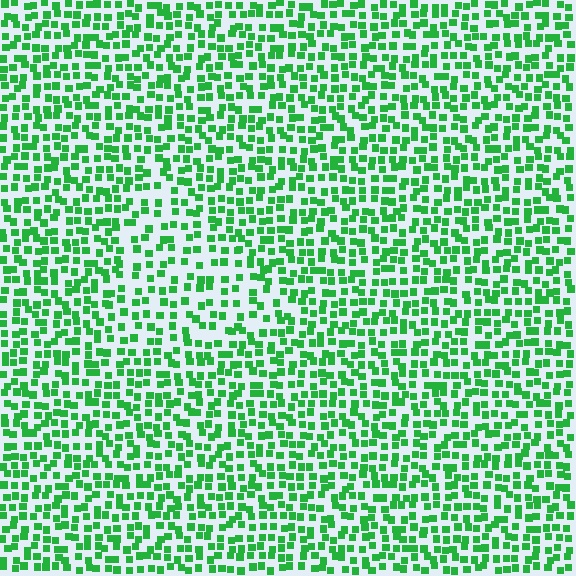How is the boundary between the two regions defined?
The boundary is defined by a change in element density (approximately 1.6x ratio). All elements are the same color, size, and shape.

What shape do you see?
I see a triangle.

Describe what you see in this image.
The image contains small green elements arranged at two different densities. A triangle-shaped region is visible where the elements are less densely packed than the surrounding area.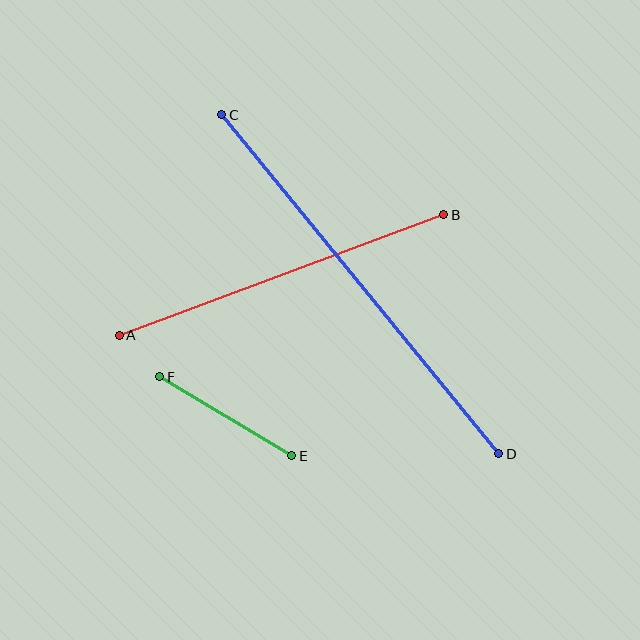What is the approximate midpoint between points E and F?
The midpoint is at approximately (226, 416) pixels.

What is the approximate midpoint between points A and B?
The midpoint is at approximately (282, 275) pixels.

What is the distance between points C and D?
The distance is approximately 438 pixels.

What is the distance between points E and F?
The distance is approximately 154 pixels.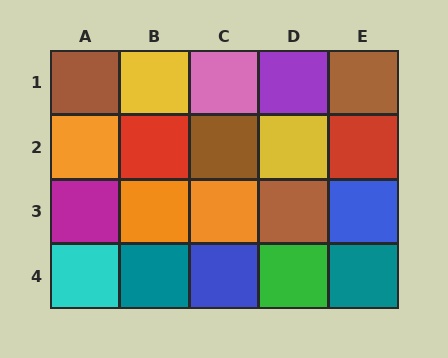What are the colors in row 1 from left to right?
Brown, yellow, pink, purple, brown.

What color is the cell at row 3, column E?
Blue.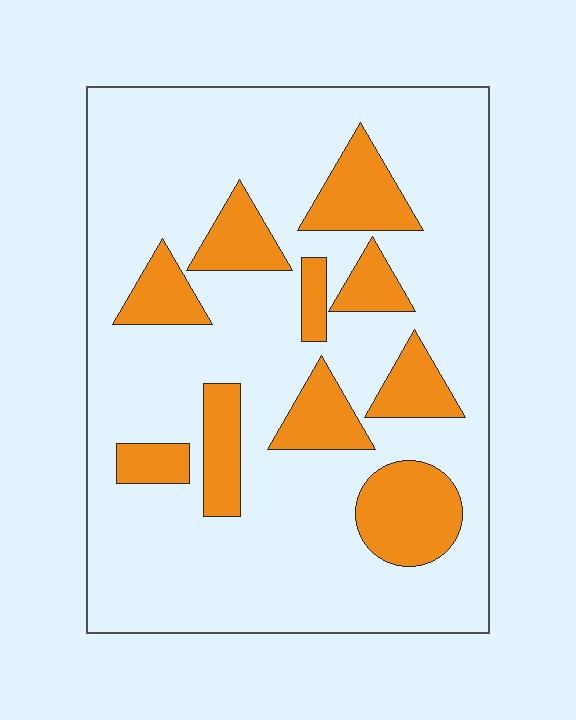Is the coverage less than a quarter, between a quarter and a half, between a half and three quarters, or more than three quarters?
Less than a quarter.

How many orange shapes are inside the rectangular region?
10.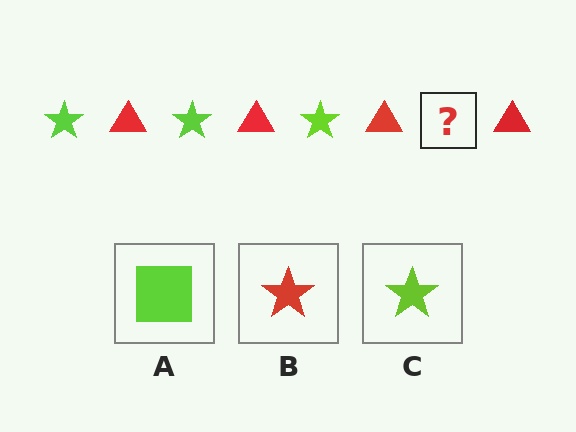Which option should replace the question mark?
Option C.